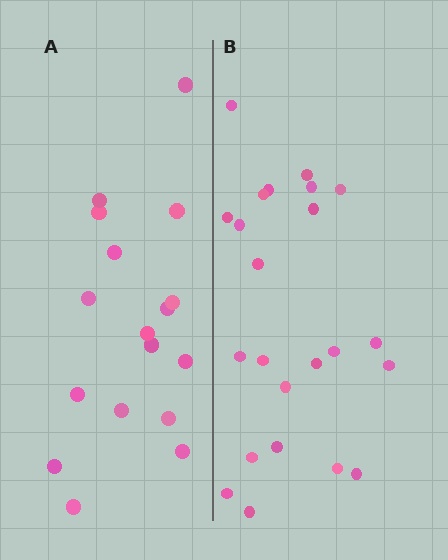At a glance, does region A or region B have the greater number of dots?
Region B (the right region) has more dots.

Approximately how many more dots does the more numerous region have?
Region B has about 6 more dots than region A.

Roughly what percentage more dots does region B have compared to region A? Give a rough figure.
About 35% more.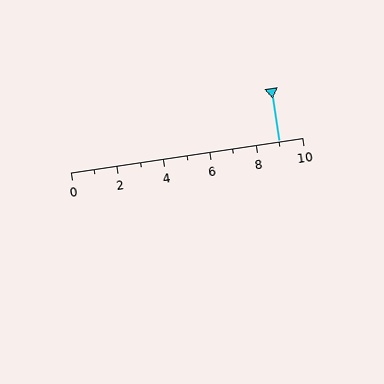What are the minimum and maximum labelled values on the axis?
The axis runs from 0 to 10.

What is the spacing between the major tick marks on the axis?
The major ticks are spaced 2 apart.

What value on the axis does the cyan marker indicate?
The marker indicates approximately 9.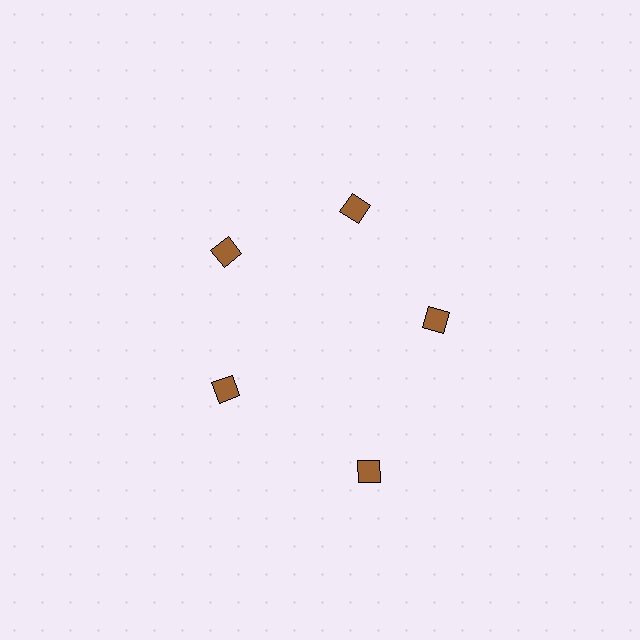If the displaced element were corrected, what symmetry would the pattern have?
It would have 5-fold rotational symmetry — the pattern would map onto itself every 72 degrees.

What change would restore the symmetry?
The symmetry would be restored by moving it inward, back onto the ring so that all 5 diamonds sit at equal angles and equal distance from the center.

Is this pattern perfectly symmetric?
No. The 5 brown diamonds are arranged in a ring, but one element near the 5 o'clock position is pushed outward from the center, breaking the 5-fold rotational symmetry.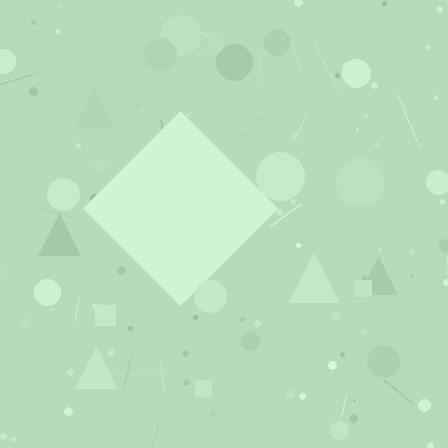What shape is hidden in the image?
A diamond is hidden in the image.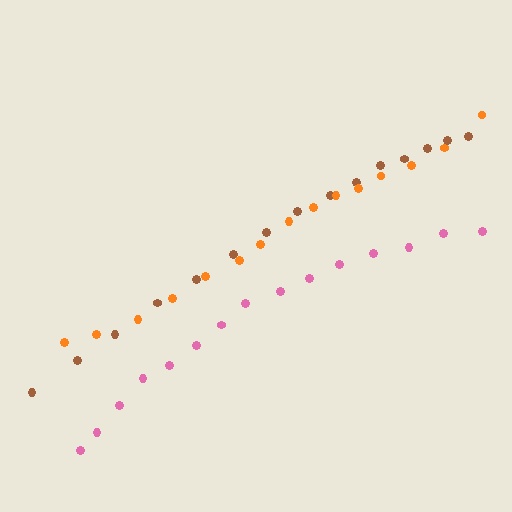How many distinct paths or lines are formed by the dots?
There are 3 distinct paths.